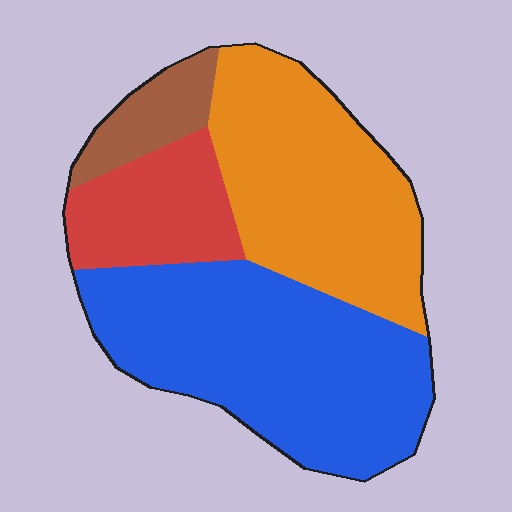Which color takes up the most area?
Blue, at roughly 45%.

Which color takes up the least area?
Brown, at roughly 10%.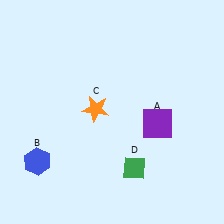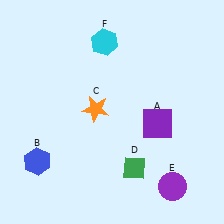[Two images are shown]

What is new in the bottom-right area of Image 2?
A purple circle (E) was added in the bottom-right area of Image 2.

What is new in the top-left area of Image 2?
A cyan hexagon (F) was added in the top-left area of Image 2.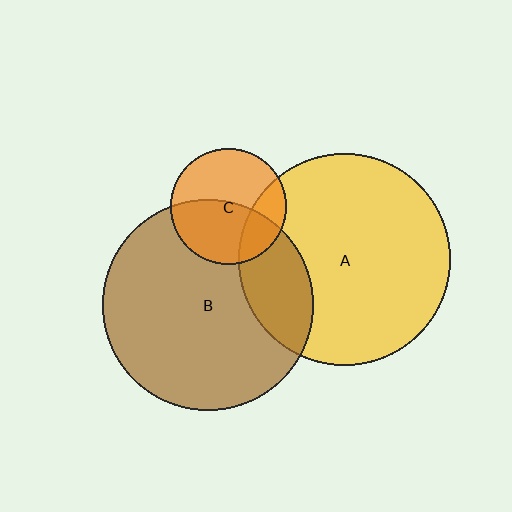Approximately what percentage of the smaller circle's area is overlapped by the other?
Approximately 20%.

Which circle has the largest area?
Circle A (yellow).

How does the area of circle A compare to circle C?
Approximately 3.4 times.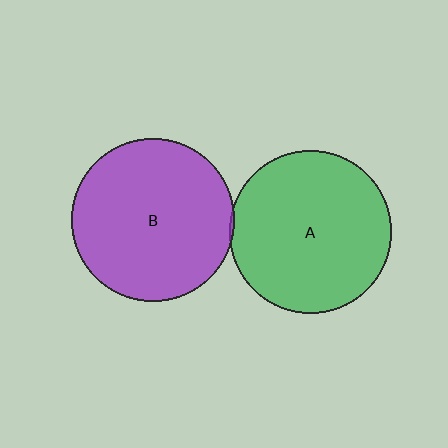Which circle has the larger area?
Circle B (purple).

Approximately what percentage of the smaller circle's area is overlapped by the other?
Approximately 5%.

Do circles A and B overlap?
Yes.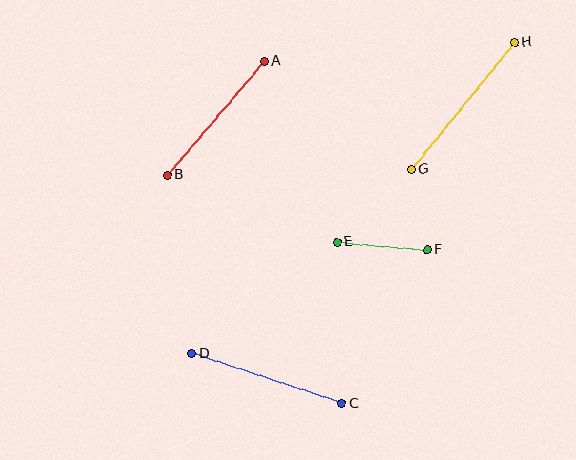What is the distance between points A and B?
The distance is approximately 149 pixels.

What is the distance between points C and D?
The distance is approximately 159 pixels.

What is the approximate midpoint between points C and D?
The midpoint is at approximately (267, 378) pixels.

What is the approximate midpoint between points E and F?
The midpoint is at approximately (382, 246) pixels.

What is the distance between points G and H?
The distance is approximately 163 pixels.